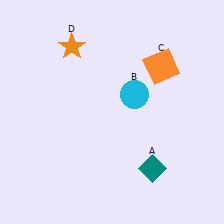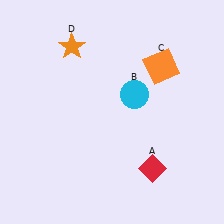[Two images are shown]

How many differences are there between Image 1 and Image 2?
There is 1 difference between the two images.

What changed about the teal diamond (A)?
In Image 1, A is teal. In Image 2, it changed to red.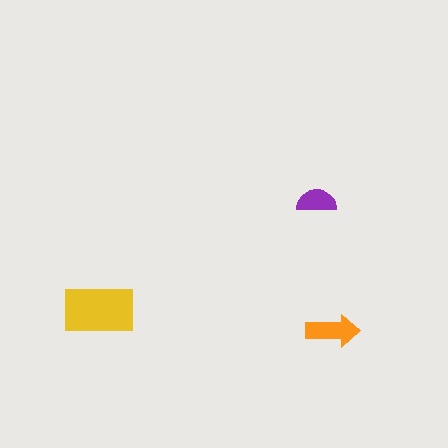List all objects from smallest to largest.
The purple semicircle, the orange arrow, the yellow rectangle.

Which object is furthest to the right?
The orange arrow is rightmost.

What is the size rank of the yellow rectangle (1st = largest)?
1st.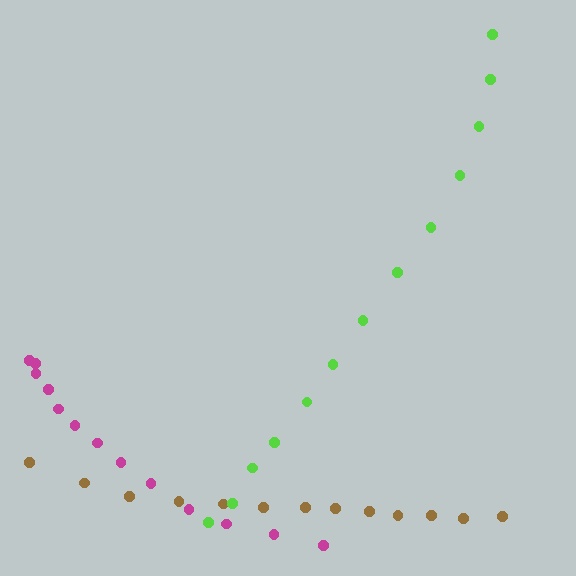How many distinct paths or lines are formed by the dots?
There are 3 distinct paths.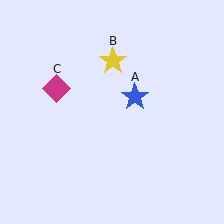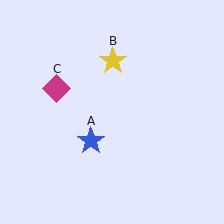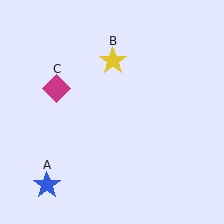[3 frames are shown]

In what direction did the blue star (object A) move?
The blue star (object A) moved down and to the left.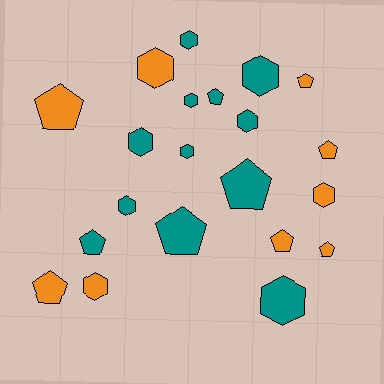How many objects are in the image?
There are 21 objects.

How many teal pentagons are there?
There are 4 teal pentagons.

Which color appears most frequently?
Teal, with 12 objects.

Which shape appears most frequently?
Hexagon, with 11 objects.